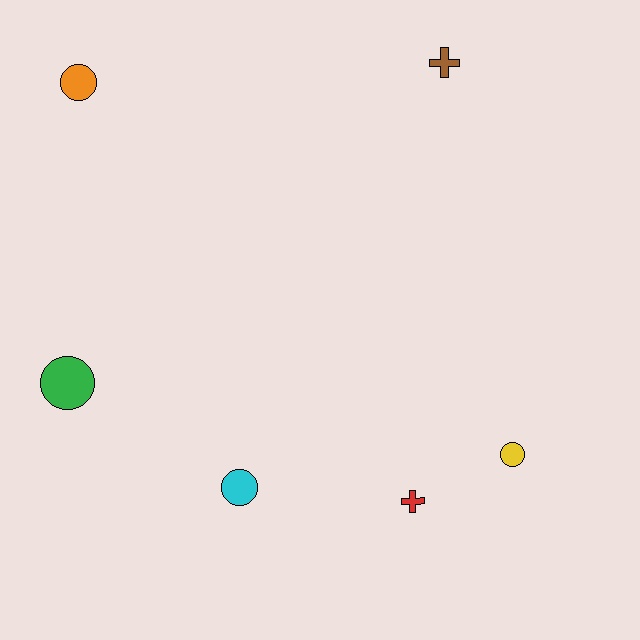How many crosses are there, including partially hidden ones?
There are 2 crosses.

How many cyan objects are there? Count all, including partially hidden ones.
There is 1 cyan object.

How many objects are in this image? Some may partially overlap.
There are 6 objects.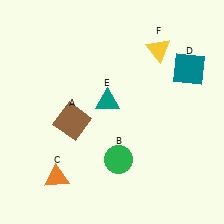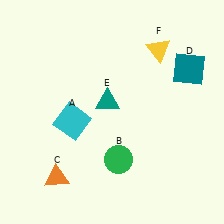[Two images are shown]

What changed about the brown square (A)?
In Image 1, A is brown. In Image 2, it changed to cyan.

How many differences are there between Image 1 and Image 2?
There is 1 difference between the two images.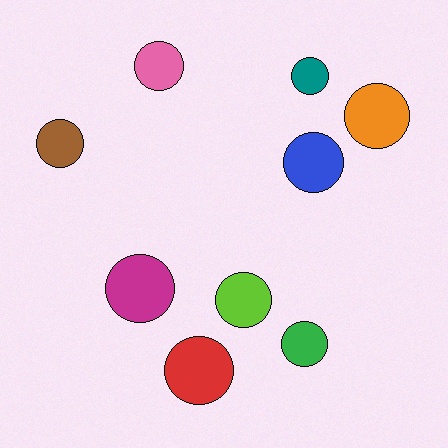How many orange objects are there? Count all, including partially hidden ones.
There is 1 orange object.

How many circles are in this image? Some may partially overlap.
There are 9 circles.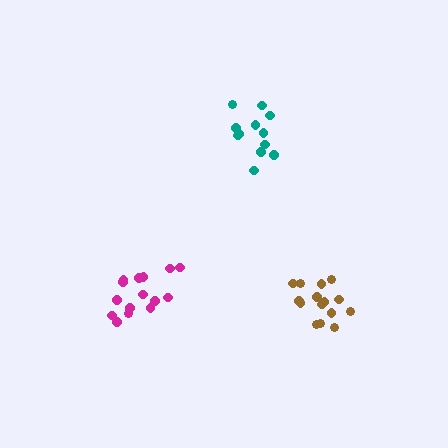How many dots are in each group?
Group 1: 15 dots, Group 2: 12 dots, Group 3: 15 dots (42 total).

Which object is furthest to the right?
The brown cluster is rightmost.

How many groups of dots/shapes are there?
There are 3 groups.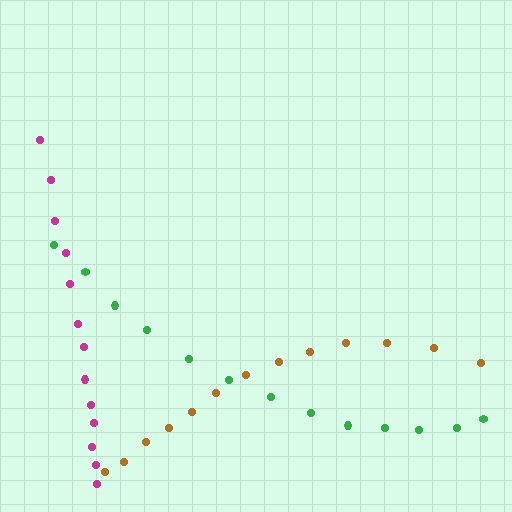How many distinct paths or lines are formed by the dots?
There are 3 distinct paths.